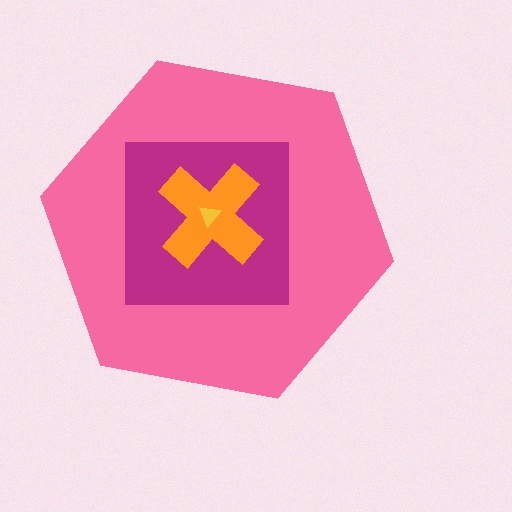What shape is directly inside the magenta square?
The orange cross.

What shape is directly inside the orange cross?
The yellow triangle.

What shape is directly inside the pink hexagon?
The magenta square.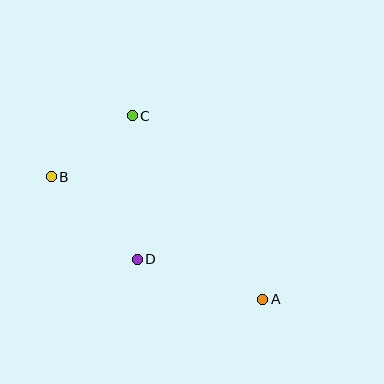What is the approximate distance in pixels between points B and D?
The distance between B and D is approximately 119 pixels.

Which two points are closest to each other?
Points B and C are closest to each other.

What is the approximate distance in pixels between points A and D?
The distance between A and D is approximately 132 pixels.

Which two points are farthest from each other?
Points A and B are farthest from each other.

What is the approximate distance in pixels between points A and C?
The distance between A and C is approximately 225 pixels.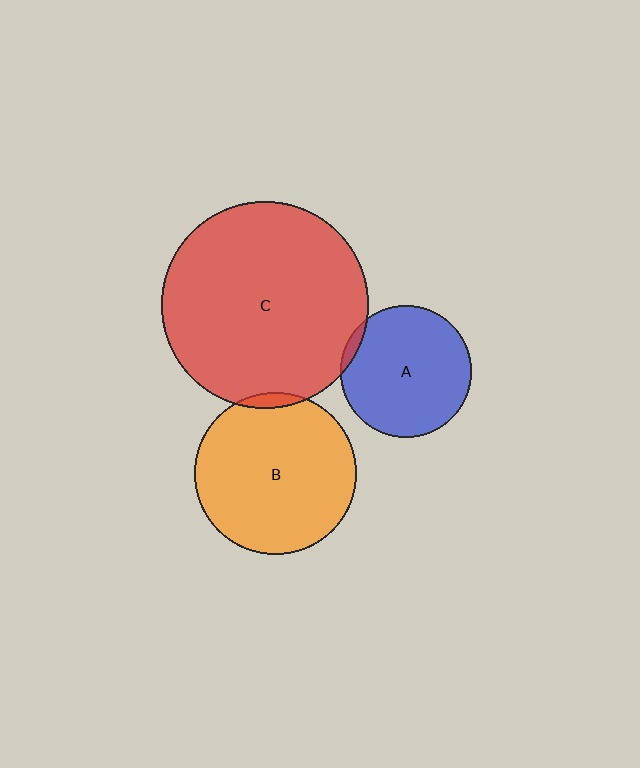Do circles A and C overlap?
Yes.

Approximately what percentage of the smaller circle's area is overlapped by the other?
Approximately 5%.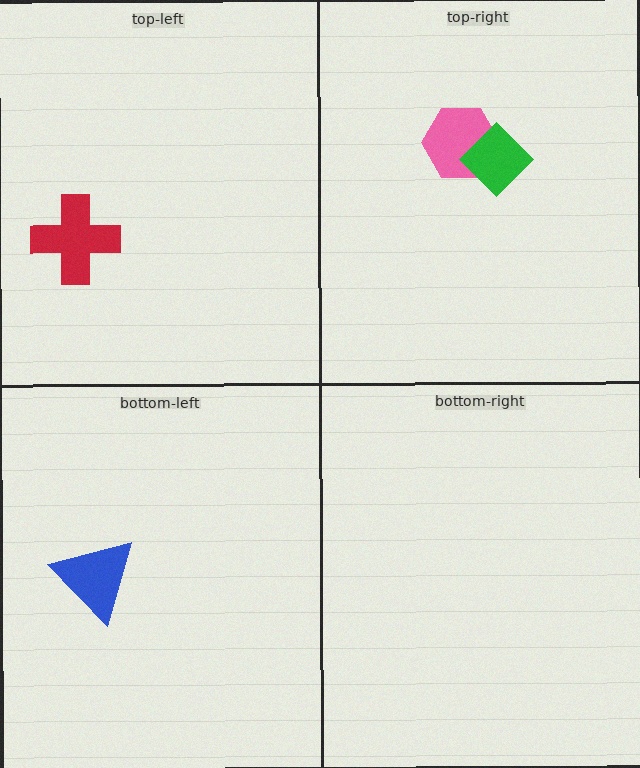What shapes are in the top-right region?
The pink hexagon, the green diamond.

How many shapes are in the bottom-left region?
1.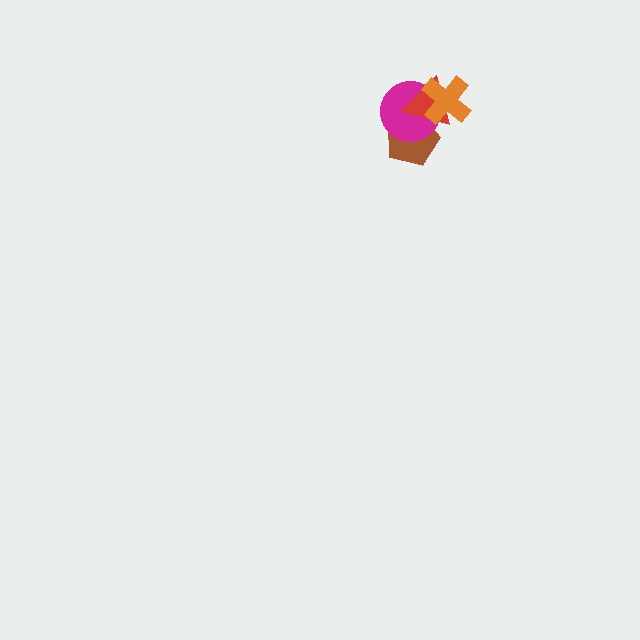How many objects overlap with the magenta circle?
3 objects overlap with the magenta circle.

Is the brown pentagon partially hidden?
Yes, it is partially covered by another shape.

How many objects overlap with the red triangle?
3 objects overlap with the red triangle.